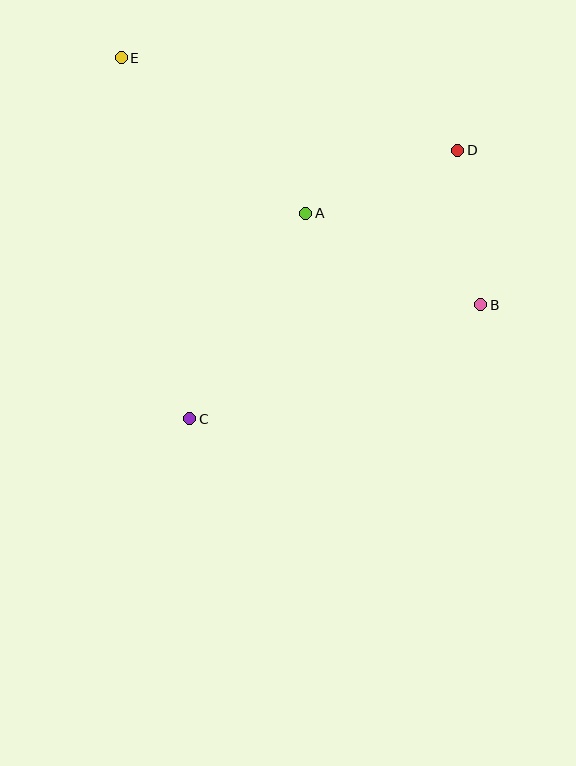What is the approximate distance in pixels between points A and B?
The distance between A and B is approximately 198 pixels.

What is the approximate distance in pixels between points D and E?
The distance between D and E is approximately 349 pixels.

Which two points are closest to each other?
Points B and D are closest to each other.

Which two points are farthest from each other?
Points B and E are farthest from each other.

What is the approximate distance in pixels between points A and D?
The distance between A and D is approximately 164 pixels.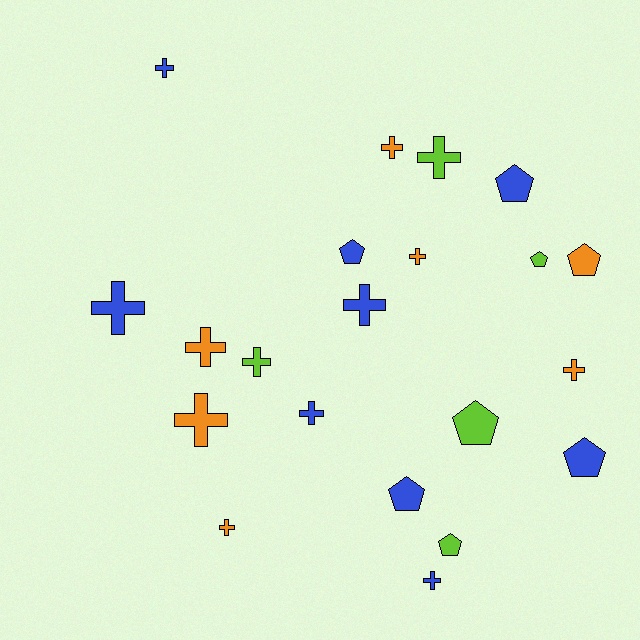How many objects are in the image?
There are 21 objects.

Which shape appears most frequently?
Cross, with 13 objects.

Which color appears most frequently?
Blue, with 9 objects.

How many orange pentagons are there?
There is 1 orange pentagon.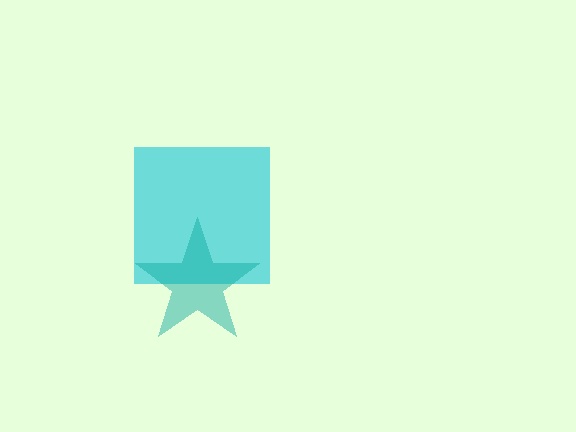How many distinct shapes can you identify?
There are 2 distinct shapes: a cyan square, a teal star.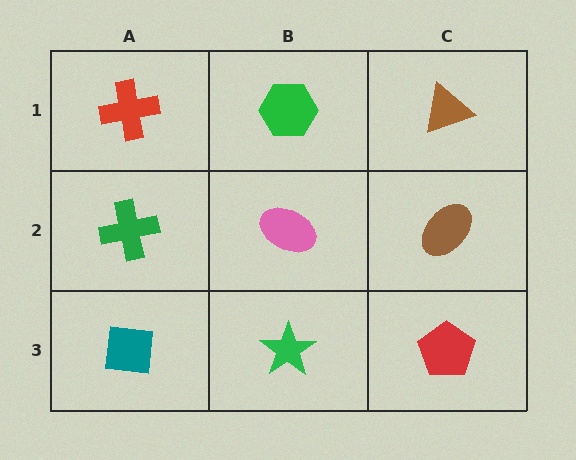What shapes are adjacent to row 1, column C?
A brown ellipse (row 2, column C), a green hexagon (row 1, column B).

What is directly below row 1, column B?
A pink ellipse.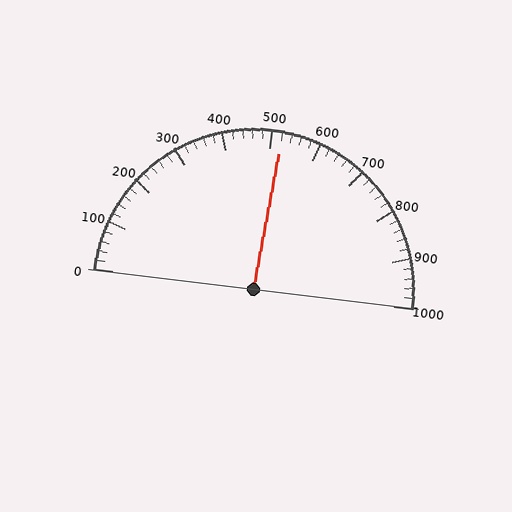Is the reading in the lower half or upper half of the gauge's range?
The reading is in the upper half of the range (0 to 1000).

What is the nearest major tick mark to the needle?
The nearest major tick mark is 500.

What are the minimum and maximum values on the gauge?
The gauge ranges from 0 to 1000.